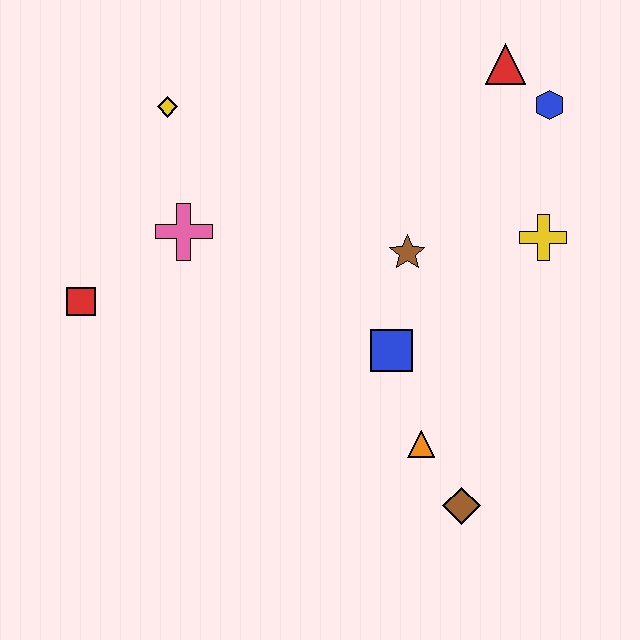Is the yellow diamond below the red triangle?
Yes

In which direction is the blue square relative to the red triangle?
The blue square is below the red triangle.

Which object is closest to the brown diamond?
The orange triangle is closest to the brown diamond.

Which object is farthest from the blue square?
The yellow diamond is farthest from the blue square.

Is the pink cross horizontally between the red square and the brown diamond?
Yes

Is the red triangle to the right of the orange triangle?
Yes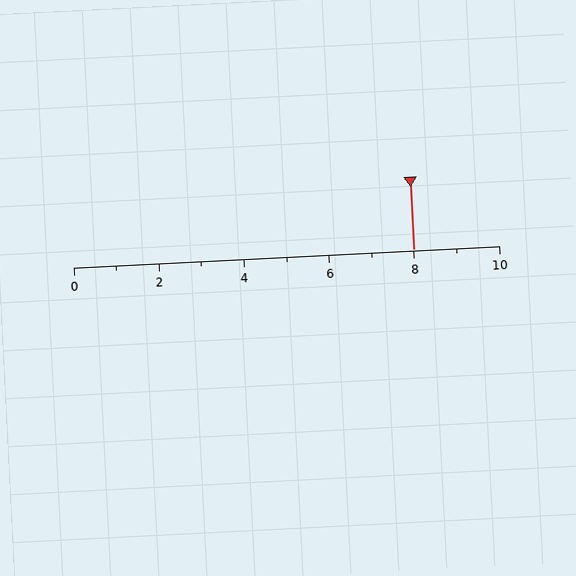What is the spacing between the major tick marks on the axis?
The major ticks are spaced 2 apart.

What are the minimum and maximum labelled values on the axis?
The axis runs from 0 to 10.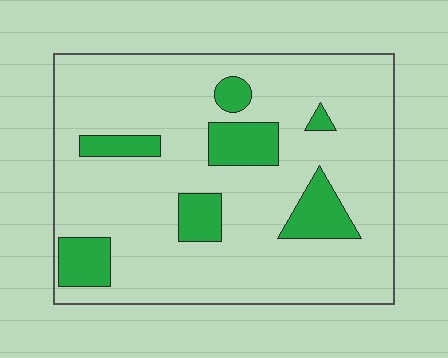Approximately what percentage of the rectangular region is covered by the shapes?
Approximately 15%.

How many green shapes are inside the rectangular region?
7.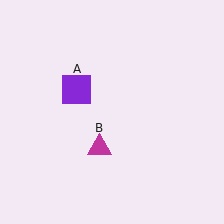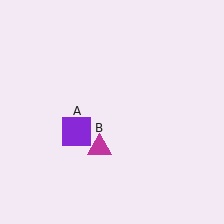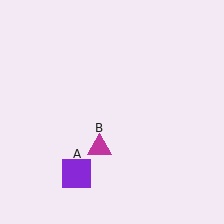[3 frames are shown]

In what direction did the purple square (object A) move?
The purple square (object A) moved down.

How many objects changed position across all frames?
1 object changed position: purple square (object A).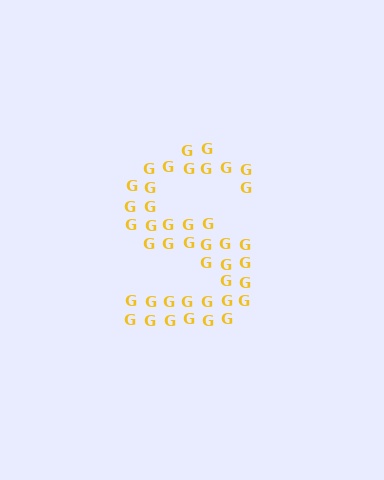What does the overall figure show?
The overall figure shows the letter S.